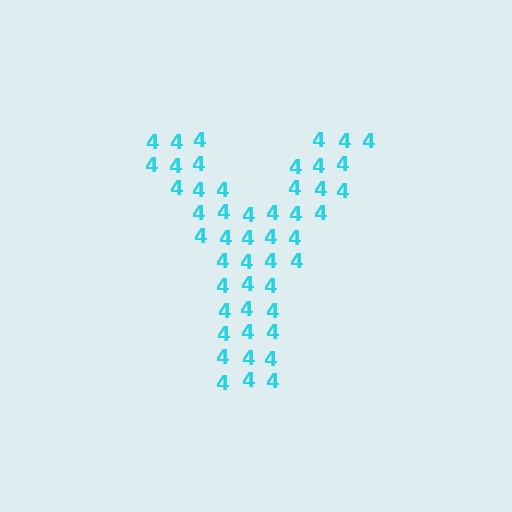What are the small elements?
The small elements are digit 4's.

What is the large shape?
The large shape is the letter Y.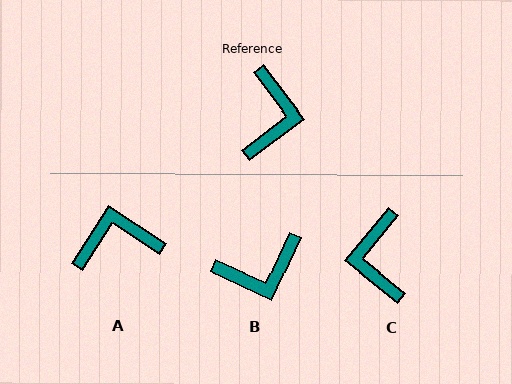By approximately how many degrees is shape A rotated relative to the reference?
Approximately 110 degrees counter-clockwise.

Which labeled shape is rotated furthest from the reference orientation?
C, about 166 degrees away.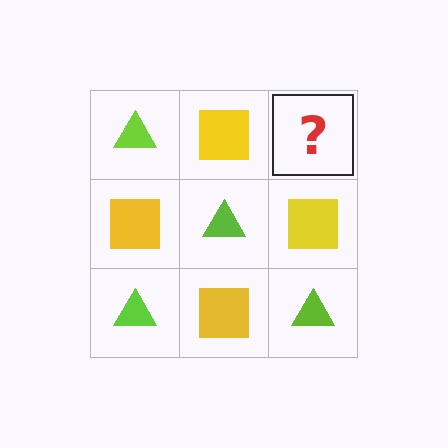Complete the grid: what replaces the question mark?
The question mark should be replaced with a lime triangle.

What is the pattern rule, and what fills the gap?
The rule is that it alternates lime triangle and yellow square in a checkerboard pattern. The gap should be filled with a lime triangle.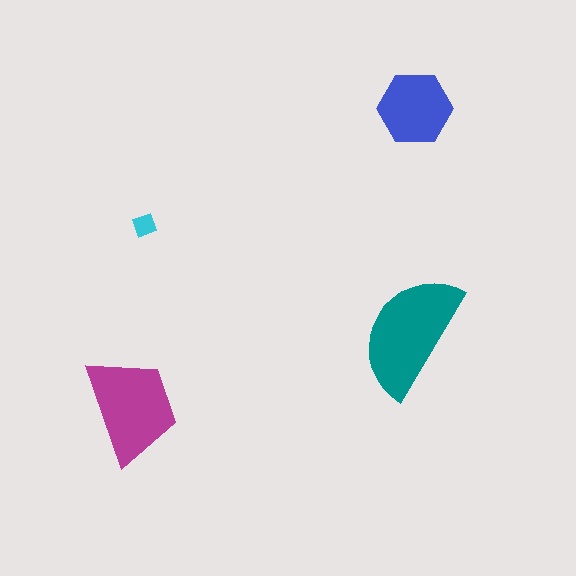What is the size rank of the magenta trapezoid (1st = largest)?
2nd.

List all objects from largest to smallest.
The teal semicircle, the magenta trapezoid, the blue hexagon, the cyan diamond.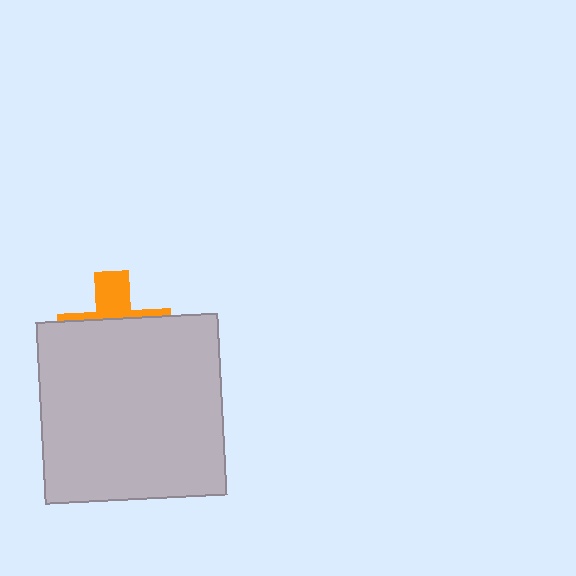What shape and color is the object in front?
The object in front is a light gray square.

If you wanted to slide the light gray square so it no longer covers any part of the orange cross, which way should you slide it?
Slide it down — that is the most direct way to separate the two shapes.